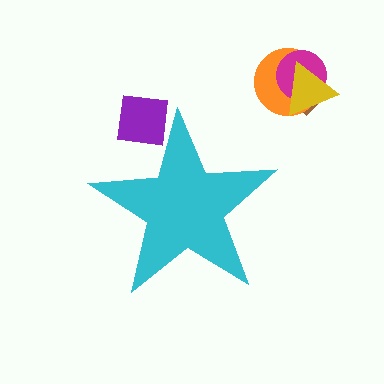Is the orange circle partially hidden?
No, the orange circle is fully visible.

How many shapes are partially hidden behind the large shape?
1 shape is partially hidden.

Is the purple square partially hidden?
Yes, the purple square is partially hidden behind the cyan star.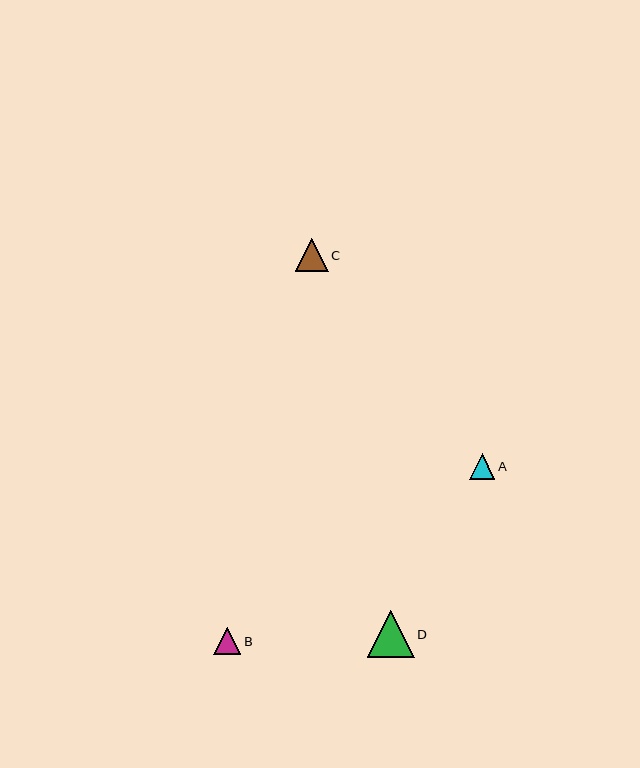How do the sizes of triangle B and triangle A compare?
Triangle B and triangle A are approximately the same size.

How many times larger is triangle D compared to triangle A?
Triangle D is approximately 1.8 times the size of triangle A.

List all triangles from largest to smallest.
From largest to smallest: D, C, B, A.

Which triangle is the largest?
Triangle D is the largest with a size of approximately 47 pixels.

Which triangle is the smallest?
Triangle A is the smallest with a size of approximately 25 pixels.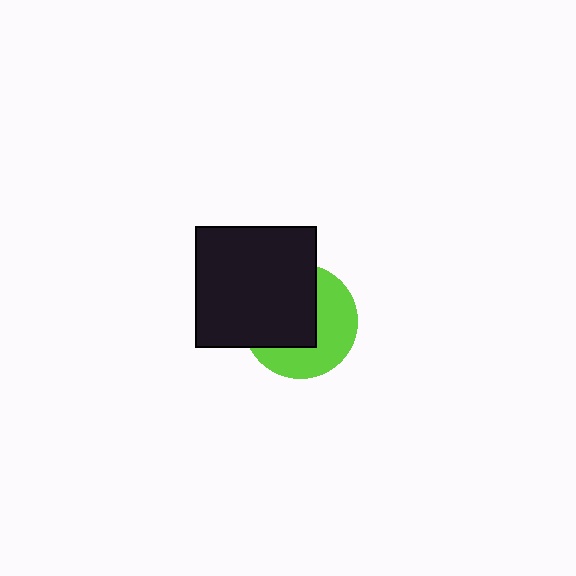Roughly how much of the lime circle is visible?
About half of it is visible (roughly 48%).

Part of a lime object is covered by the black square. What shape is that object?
It is a circle.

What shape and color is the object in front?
The object in front is a black square.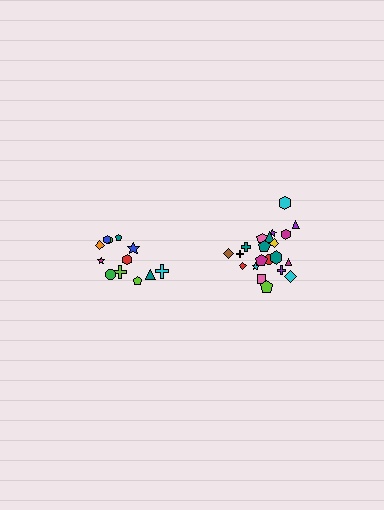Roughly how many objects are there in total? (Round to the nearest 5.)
Roughly 35 objects in total.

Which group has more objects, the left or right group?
The right group.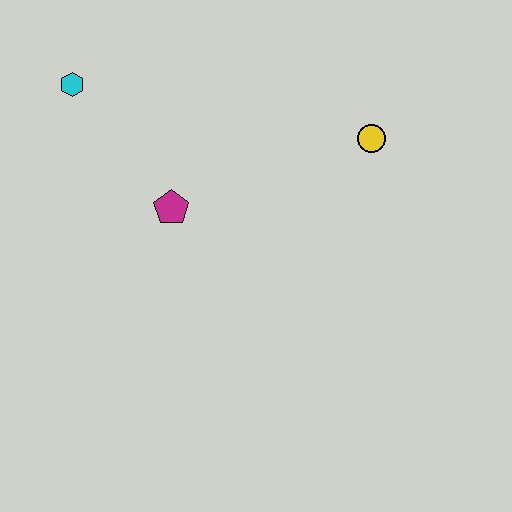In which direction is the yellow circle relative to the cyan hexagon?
The yellow circle is to the right of the cyan hexagon.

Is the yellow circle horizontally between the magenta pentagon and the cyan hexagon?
No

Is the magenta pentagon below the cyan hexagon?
Yes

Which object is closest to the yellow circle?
The magenta pentagon is closest to the yellow circle.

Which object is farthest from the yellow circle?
The cyan hexagon is farthest from the yellow circle.